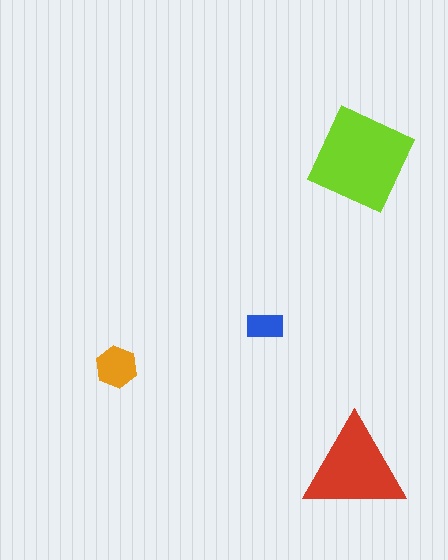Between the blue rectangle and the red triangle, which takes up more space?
The red triangle.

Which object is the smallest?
The blue rectangle.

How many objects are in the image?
There are 4 objects in the image.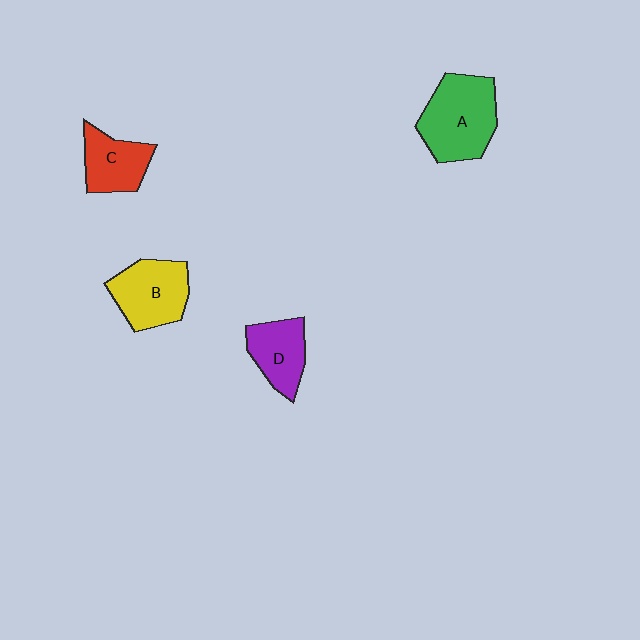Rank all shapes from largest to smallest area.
From largest to smallest: A (green), B (yellow), D (purple), C (red).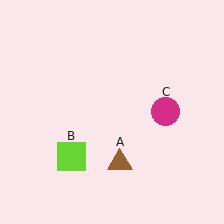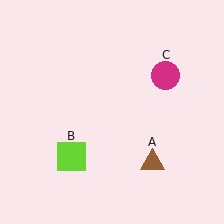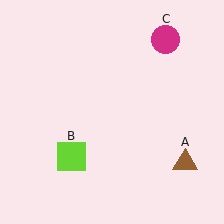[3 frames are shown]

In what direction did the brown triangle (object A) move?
The brown triangle (object A) moved right.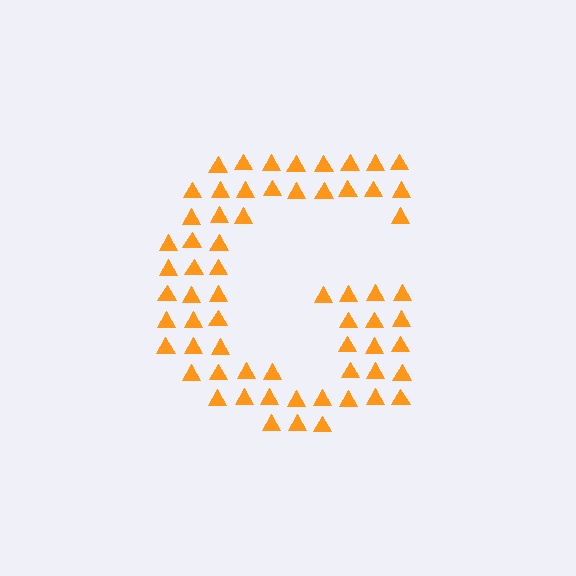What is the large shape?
The large shape is the letter G.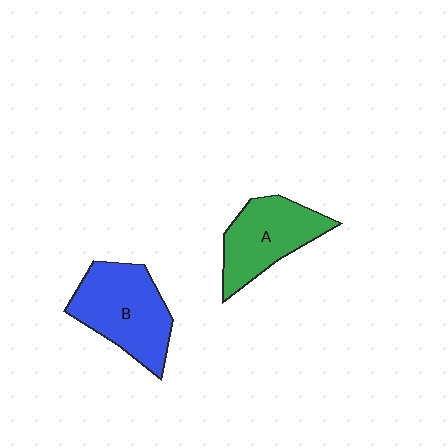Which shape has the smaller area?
Shape A (green).